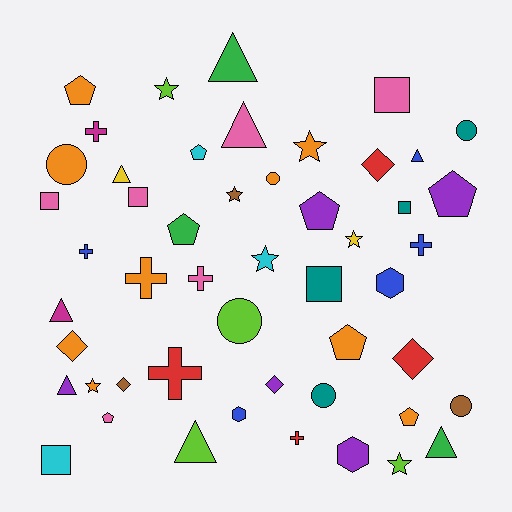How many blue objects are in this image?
There are 5 blue objects.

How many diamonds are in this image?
There are 5 diamonds.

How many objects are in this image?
There are 50 objects.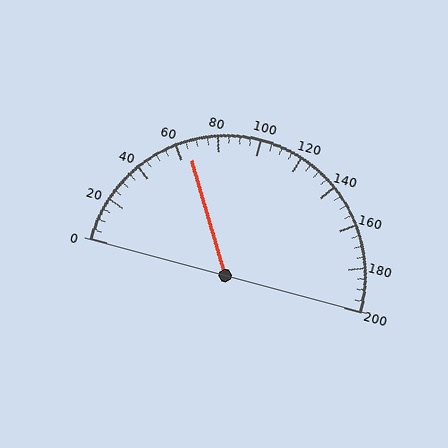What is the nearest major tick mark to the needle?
The nearest major tick mark is 60.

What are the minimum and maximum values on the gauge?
The gauge ranges from 0 to 200.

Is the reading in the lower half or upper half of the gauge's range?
The reading is in the lower half of the range (0 to 200).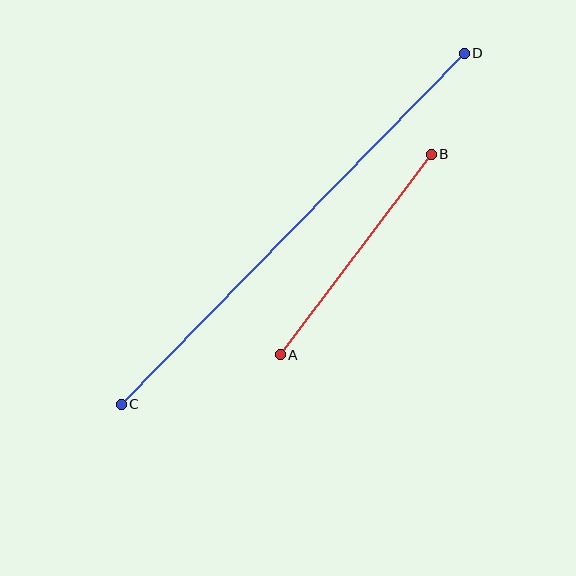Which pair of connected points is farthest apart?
Points C and D are farthest apart.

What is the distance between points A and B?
The distance is approximately 251 pixels.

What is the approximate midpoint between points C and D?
The midpoint is at approximately (293, 229) pixels.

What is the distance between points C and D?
The distance is approximately 490 pixels.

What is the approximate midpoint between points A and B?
The midpoint is at approximately (356, 254) pixels.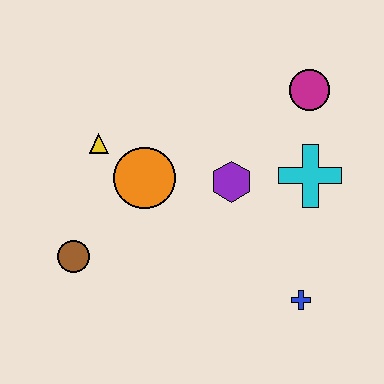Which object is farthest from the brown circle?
The magenta circle is farthest from the brown circle.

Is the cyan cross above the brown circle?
Yes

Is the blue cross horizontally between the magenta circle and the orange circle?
Yes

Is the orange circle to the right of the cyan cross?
No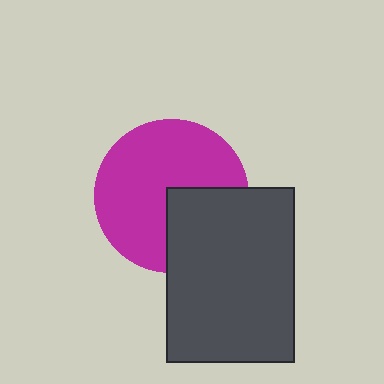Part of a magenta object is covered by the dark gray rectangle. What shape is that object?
It is a circle.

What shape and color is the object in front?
The object in front is a dark gray rectangle.